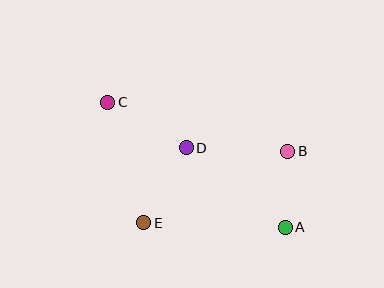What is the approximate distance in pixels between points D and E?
The distance between D and E is approximately 86 pixels.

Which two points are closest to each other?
Points A and B are closest to each other.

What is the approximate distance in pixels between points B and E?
The distance between B and E is approximately 161 pixels.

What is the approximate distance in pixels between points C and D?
The distance between C and D is approximately 91 pixels.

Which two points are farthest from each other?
Points A and C are farthest from each other.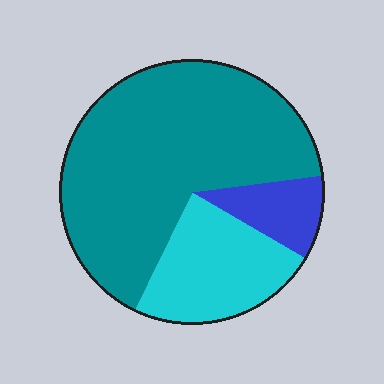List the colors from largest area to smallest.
From largest to smallest: teal, cyan, blue.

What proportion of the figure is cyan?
Cyan covers 24% of the figure.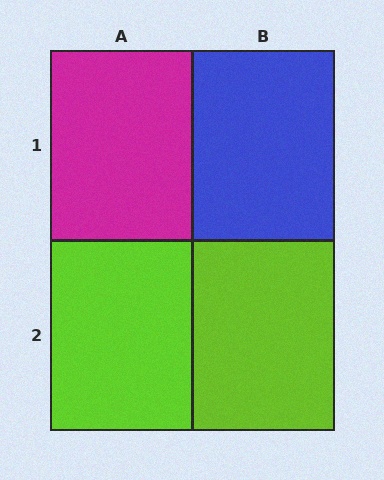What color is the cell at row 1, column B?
Blue.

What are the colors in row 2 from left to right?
Lime, lime.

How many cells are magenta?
1 cell is magenta.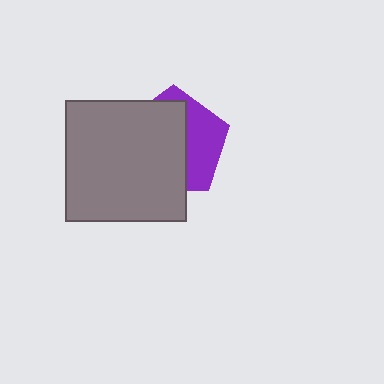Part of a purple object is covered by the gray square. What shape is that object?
It is a pentagon.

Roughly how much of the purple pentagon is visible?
A small part of it is visible (roughly 37%).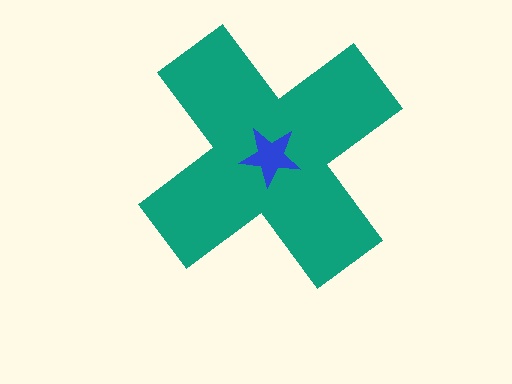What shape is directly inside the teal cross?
The blue star.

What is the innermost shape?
The blue star.